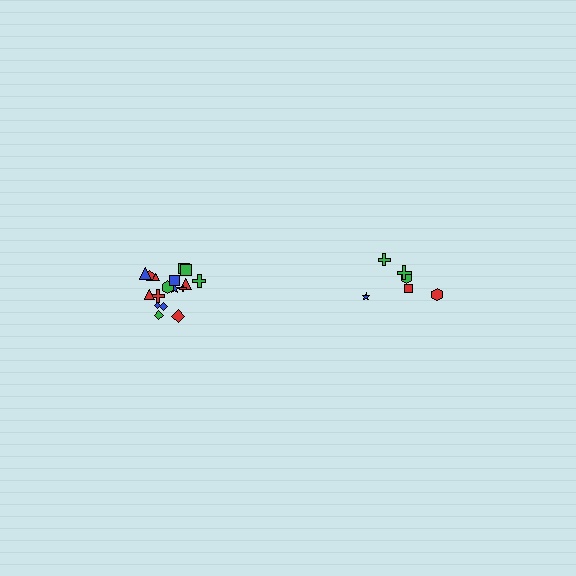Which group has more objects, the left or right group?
The left group.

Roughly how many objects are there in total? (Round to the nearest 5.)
Roughly 25 objects in total.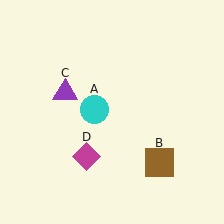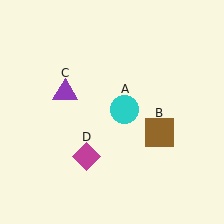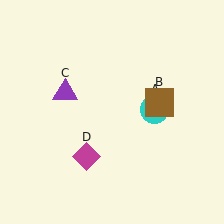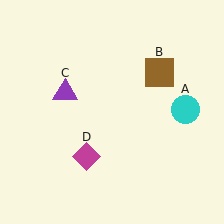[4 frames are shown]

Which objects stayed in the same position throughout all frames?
Purple triangle (object C) and magenta diamond (object D) remained stationary.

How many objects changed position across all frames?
2 objects changed position: cyan circle (object A), brown square (object B).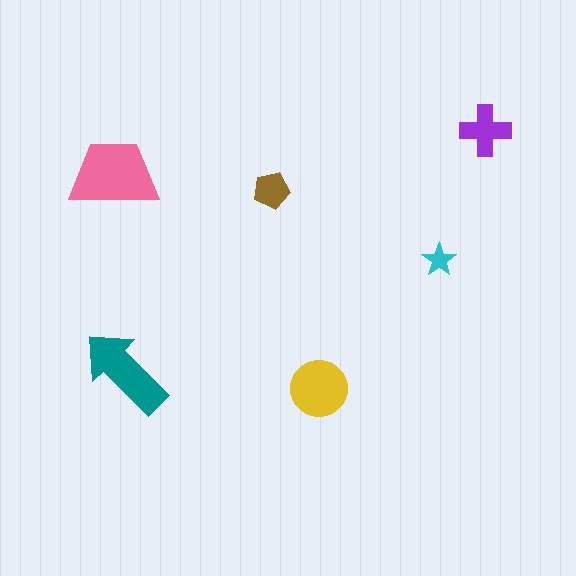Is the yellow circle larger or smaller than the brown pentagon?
Larger.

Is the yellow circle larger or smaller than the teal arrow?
Smaller.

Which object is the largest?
The pink trapezoid.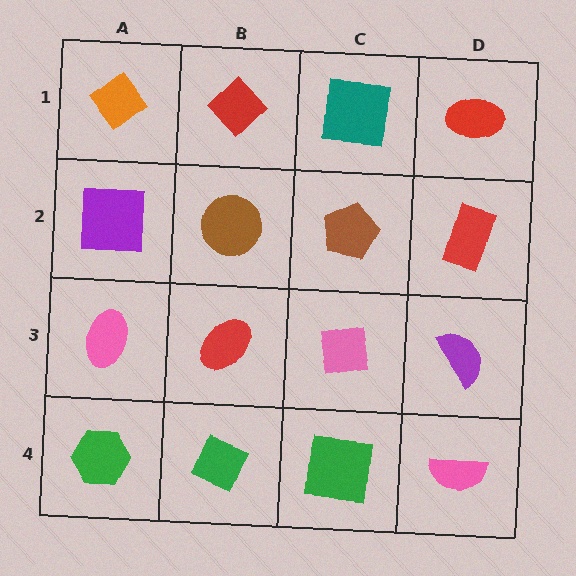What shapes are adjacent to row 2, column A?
An orange diamond (row 1, column A), a pink ellipse (row 3, column A), a brown circle (row 2, column B).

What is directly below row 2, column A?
A pink ellipse.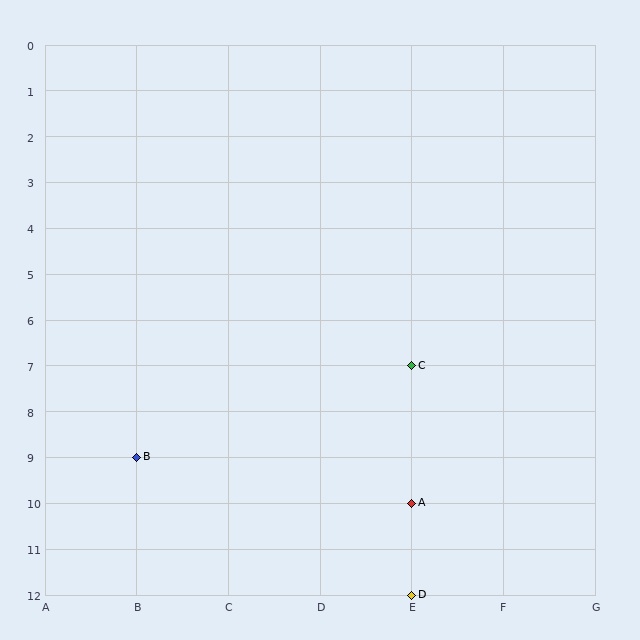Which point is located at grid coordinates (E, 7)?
Point C is at (E, 7).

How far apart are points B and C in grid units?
Points B and C are 3 columns and 2 rows apart (about 3.6 grid units diagonally).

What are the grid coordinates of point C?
Point C is at grid coordinates (E, 7).